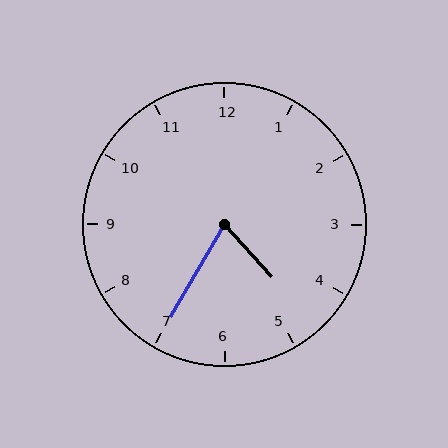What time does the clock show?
4:35.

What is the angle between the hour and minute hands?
Approximately 72 degrees.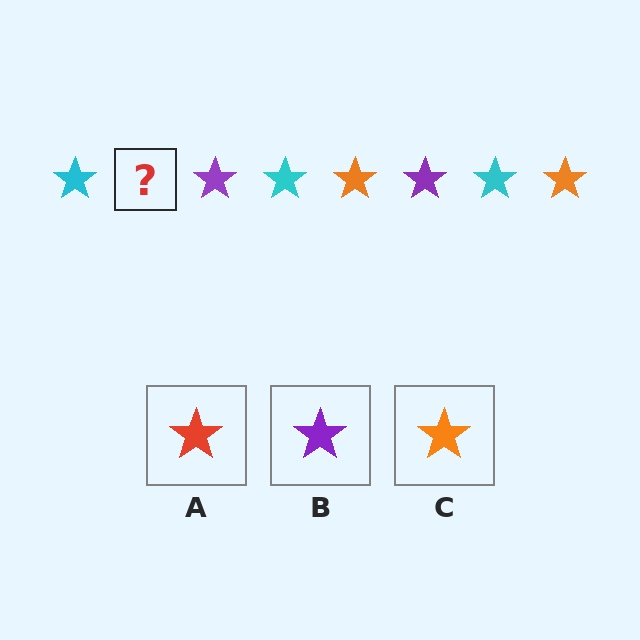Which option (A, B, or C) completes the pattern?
C.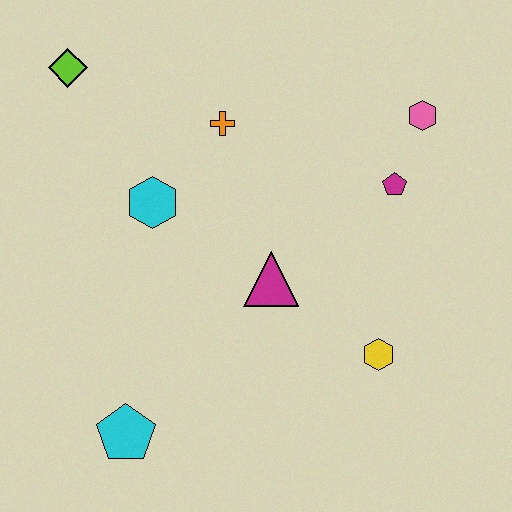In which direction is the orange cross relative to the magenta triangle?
The orange cross is above the magenta triangle.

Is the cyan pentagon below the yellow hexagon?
Yes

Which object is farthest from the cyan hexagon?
The pink hexagon is farthest from the cyan hexagon.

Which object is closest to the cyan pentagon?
The magenta triangle is closest to the cyan pentagon.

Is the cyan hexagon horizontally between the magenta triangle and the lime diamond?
Yes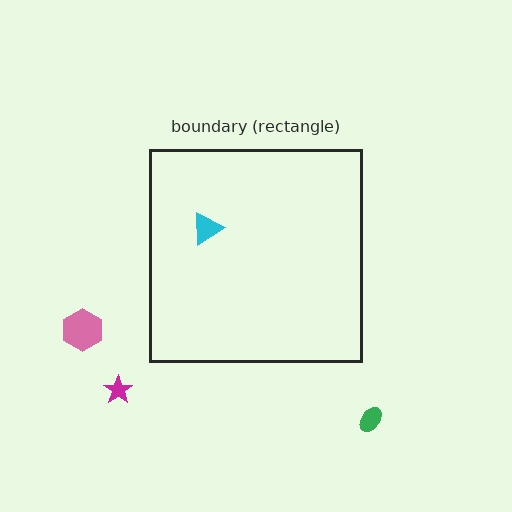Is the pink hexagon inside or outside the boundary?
Outside.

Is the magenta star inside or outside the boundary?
Outside.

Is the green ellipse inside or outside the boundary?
Outside.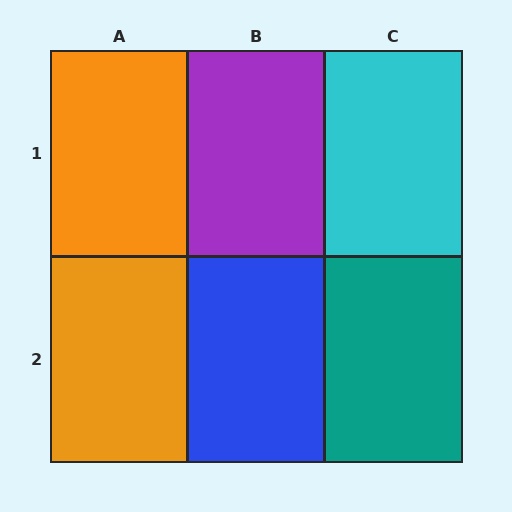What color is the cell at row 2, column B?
Blue.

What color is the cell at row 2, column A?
Orange.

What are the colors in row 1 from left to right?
Orange, purple, cyan.